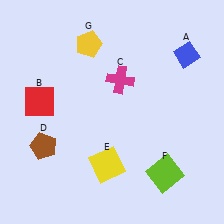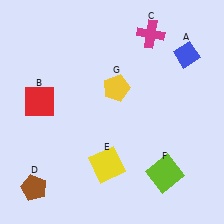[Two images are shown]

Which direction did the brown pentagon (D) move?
The brown pentagon (D) moved down.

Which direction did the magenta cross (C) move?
The magenta cross (C) moved up.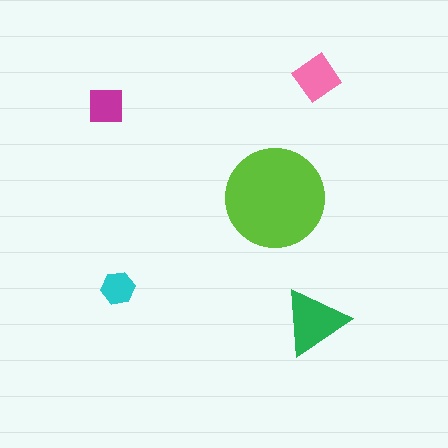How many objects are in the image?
There are 5 objects in the image.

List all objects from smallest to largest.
The cyan hexagon, the magenta square, the pink diamond, the green triangle, the lime circle.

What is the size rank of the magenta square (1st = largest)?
4th.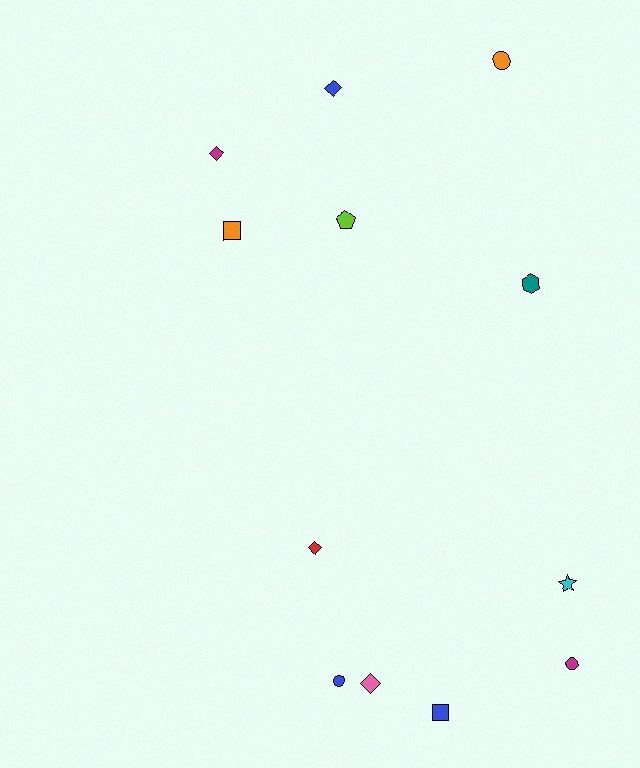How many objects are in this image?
There are 12 objects.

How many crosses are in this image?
There are no crosses.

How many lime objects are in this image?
There is 1 lime object.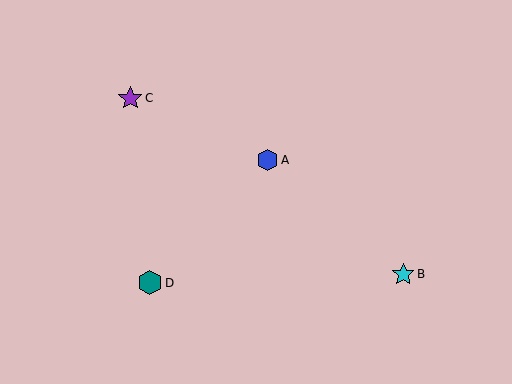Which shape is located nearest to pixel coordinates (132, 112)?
The purple star (labeled C) at (130, 98) is nearest to that location.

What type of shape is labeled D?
Shape D is a teal hexagon.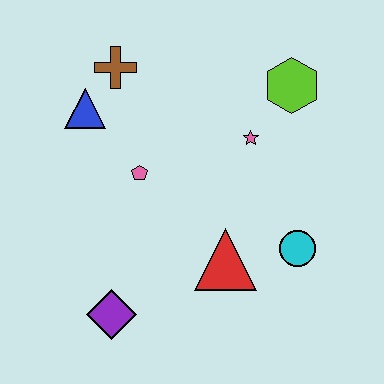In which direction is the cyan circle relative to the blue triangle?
The cyan circle is to the right of the blue triangle.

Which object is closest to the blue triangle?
The brown cross is closest to the blue triangle.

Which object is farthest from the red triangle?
The brown cross is farthest from the red triangle.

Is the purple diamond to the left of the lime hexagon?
Yes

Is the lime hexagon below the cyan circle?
No